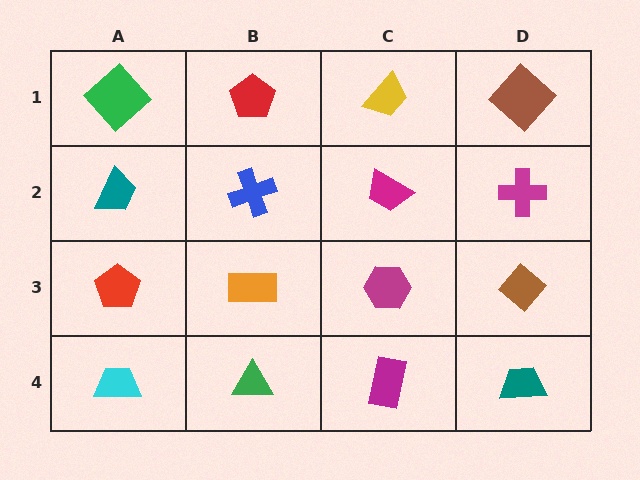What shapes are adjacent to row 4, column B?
An orange rectangle (row 3, column B), a cyan trapezoid (row 4, column A), a magenta rectangle (row 4, column C).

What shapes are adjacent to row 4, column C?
A magenta hexagon (row 3, column C), a green triangle (row 4, column B), a teal trapezoid (row 4, column D).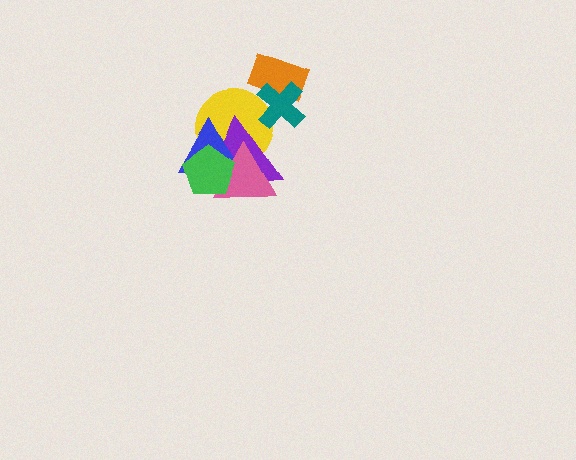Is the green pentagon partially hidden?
No, no other shape covers it.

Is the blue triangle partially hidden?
Yes, it is partially covered by another shape.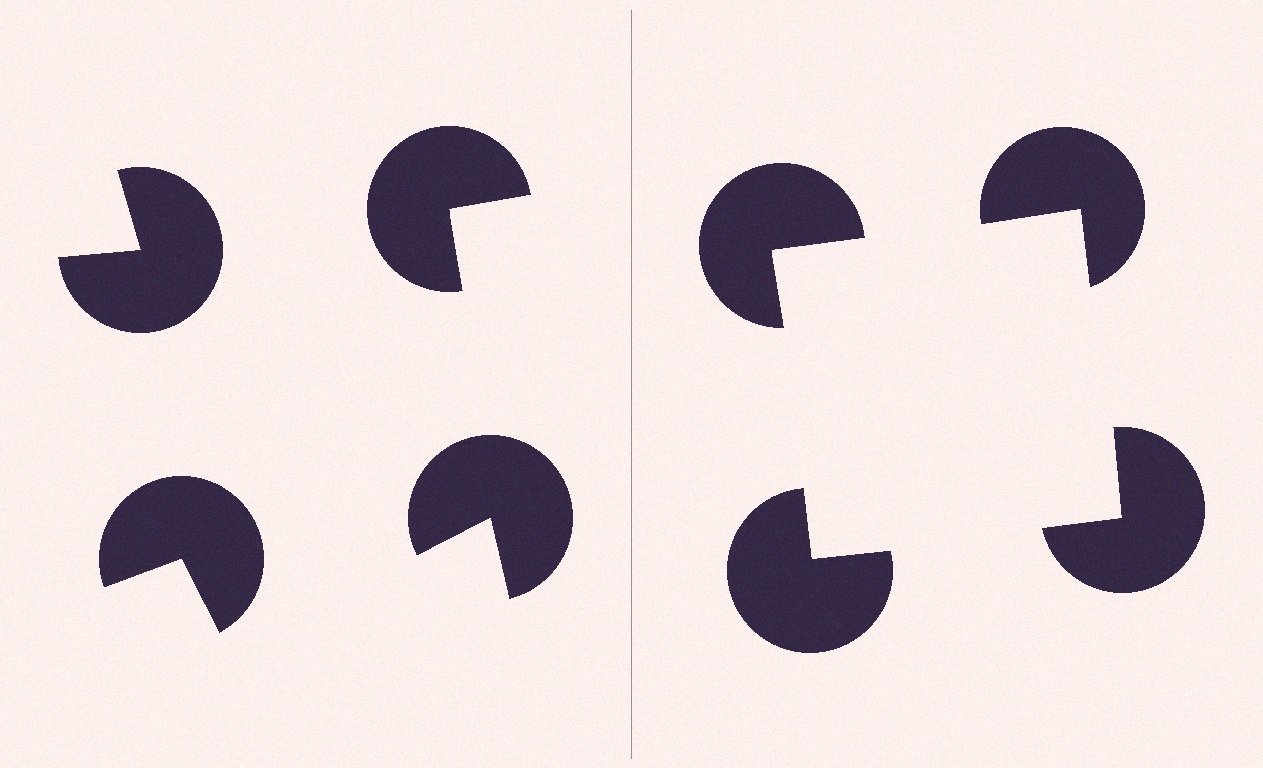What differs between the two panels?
The pac-man discs are positioned identically on both sides; only the wedge orientations differ. On the right they align to a square; on the left they are misaligned.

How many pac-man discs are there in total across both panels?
8 — 4 on each side.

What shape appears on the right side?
An illusory square.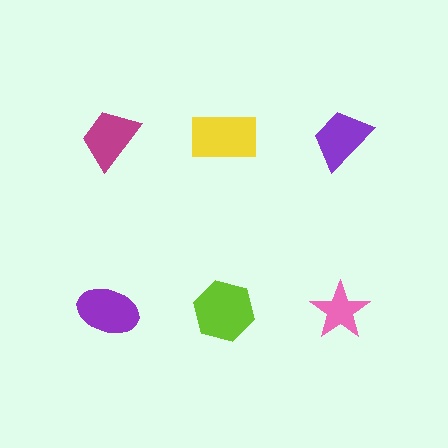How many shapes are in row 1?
3 shapes.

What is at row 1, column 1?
A magenta trapezoid.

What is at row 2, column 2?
A lime hexagon.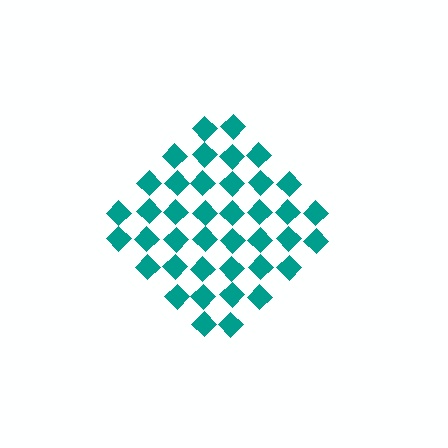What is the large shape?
The large shape is a diamond.